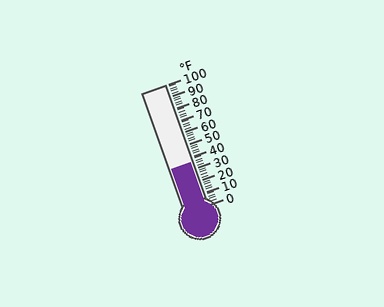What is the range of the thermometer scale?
The thermometer scale ranges from 0°F to 100°F.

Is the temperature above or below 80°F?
The temperature is below 80°F.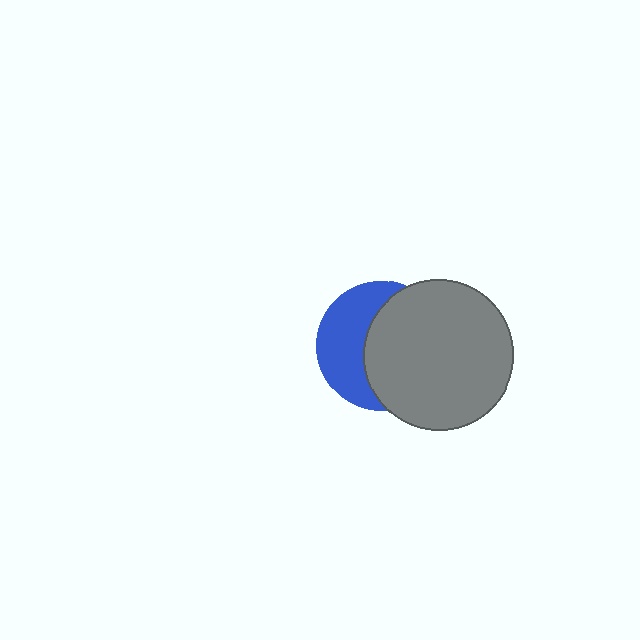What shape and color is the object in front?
The object in front is a gray circle.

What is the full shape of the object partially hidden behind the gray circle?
The partially hidden object is a blue circle.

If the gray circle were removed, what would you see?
You would see the complete blue circle.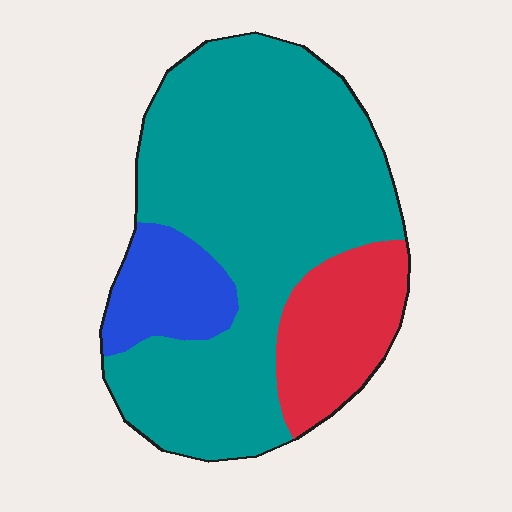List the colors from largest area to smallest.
From largest to smallest: teal, red, blue.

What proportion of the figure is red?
Red takes up about one sixth (1/6) of the figure.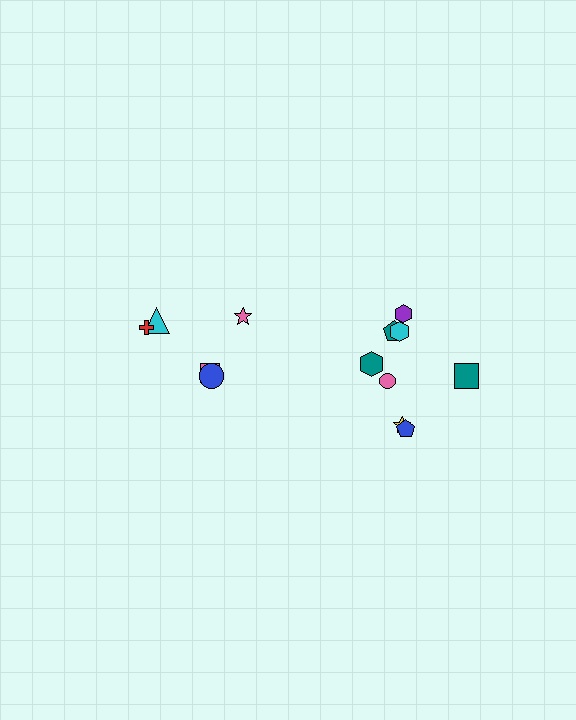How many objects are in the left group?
There are 5 objects.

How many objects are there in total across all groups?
There are 13 objects.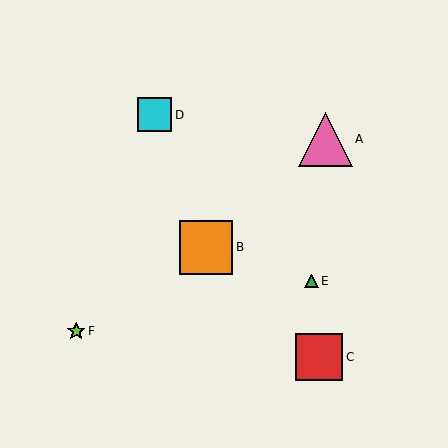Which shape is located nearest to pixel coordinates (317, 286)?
The green triangle (labeled E) at (312, 281) is nearest to that location.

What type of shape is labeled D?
Shape D is a cyan square.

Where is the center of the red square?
The center of the red square is at (319, 357).